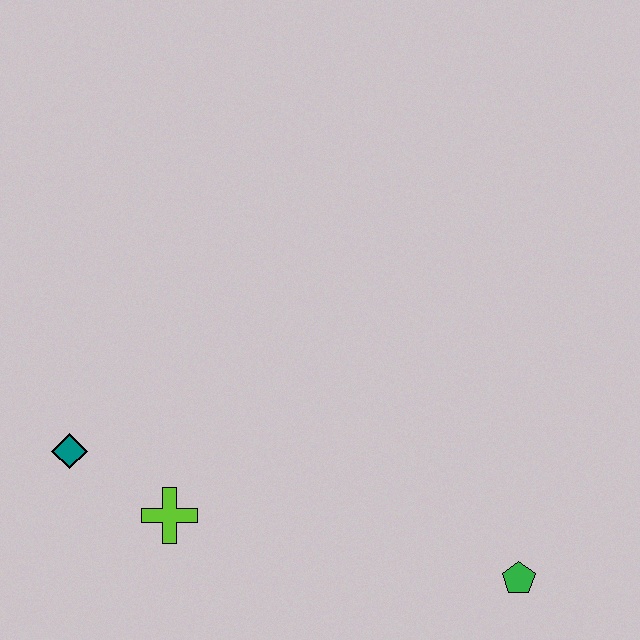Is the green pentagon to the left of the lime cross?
No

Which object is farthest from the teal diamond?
The green pentagon is farthest from the teal diamond.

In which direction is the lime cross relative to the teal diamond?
The lime cross is to the right of the teal diamond.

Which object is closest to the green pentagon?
The lime cross is closest to the green pentagon.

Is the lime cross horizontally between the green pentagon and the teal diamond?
Yes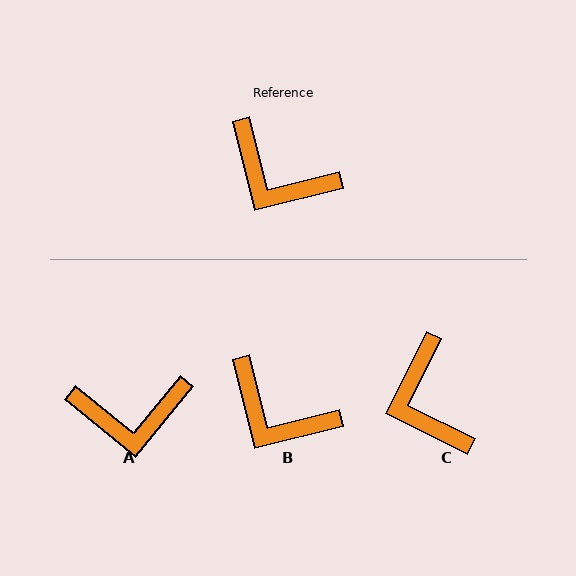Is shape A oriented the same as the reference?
No, it is off by about 37 degrees.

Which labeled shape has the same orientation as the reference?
B.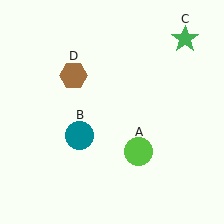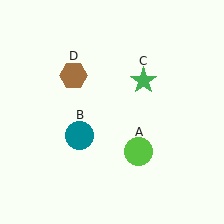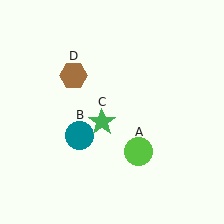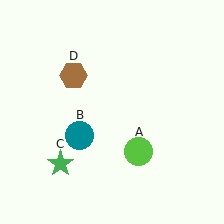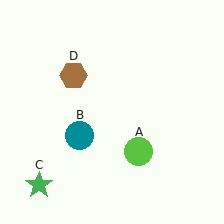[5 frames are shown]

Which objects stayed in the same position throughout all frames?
Lime circle (object A) and teal circle (object B) and brown hexagon (object D) remained stationary.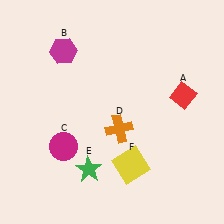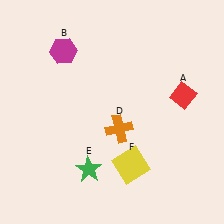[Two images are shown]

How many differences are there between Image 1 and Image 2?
There is 1 difference between the two images.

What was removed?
The magenta circle (C) was removed in Image 2.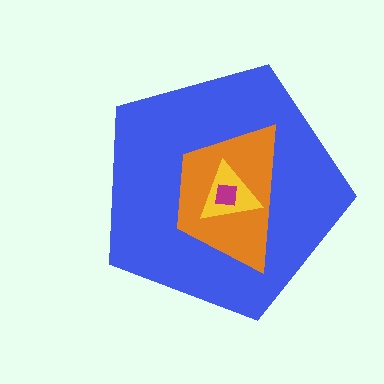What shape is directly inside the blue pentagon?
The orange trapezoid.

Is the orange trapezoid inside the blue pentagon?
Yes.